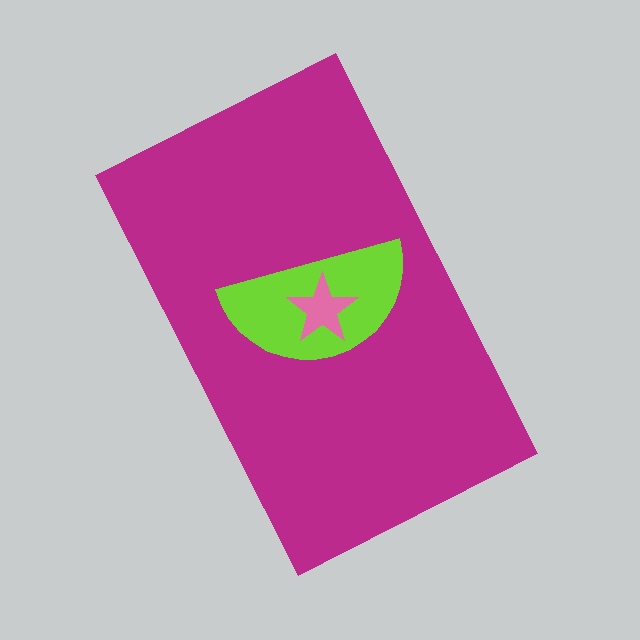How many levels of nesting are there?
3.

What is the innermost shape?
The pink star.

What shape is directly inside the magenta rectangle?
The lime semicircle.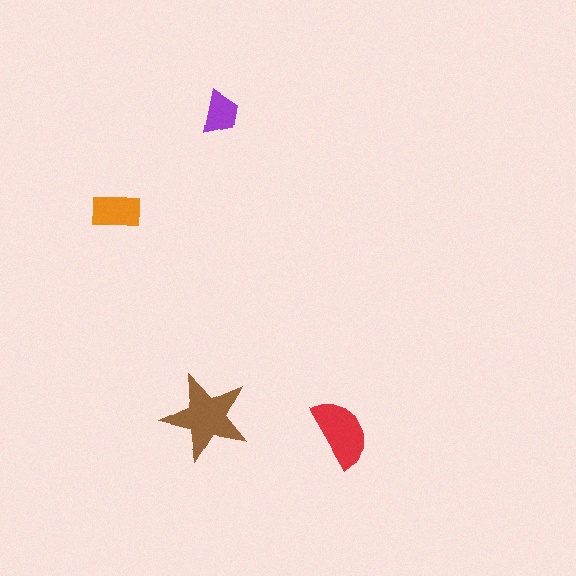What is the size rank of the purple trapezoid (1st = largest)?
4th.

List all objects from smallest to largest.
The purple trapezoid, the orange rectangle, the red semicircle, the brown star.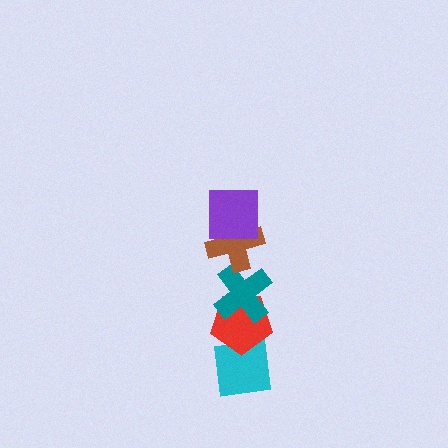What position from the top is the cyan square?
The cyan square is 5th from the top.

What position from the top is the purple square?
The purple square is 1st from the top.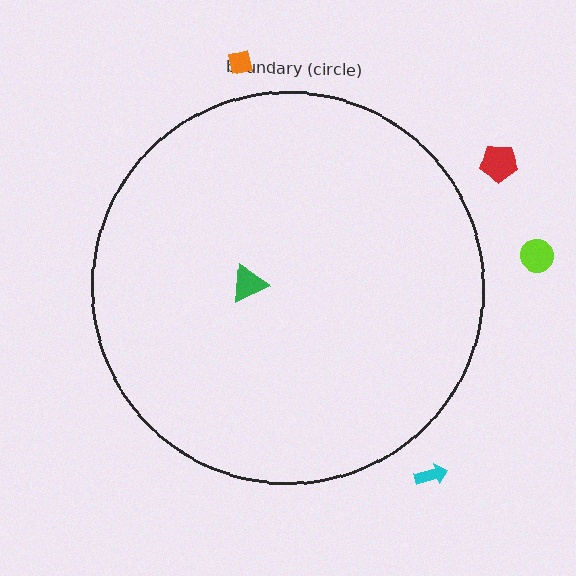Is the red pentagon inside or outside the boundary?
Outside.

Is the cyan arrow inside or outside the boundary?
Outside.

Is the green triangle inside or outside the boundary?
Inside.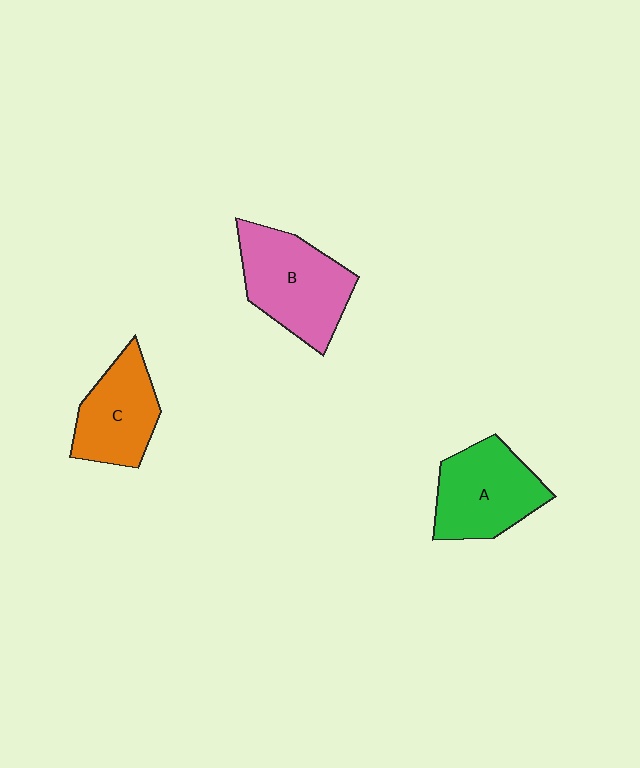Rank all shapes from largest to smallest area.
From largest to smallest: B (pink), A (green), C (orange).